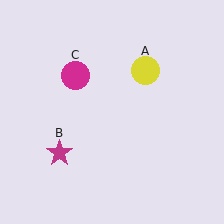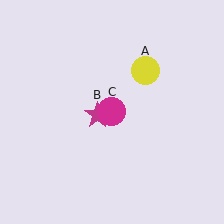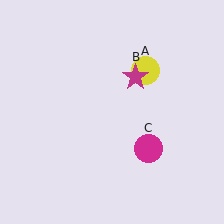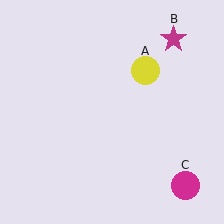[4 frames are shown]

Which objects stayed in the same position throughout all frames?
Yellow circle (object A) remained stationary.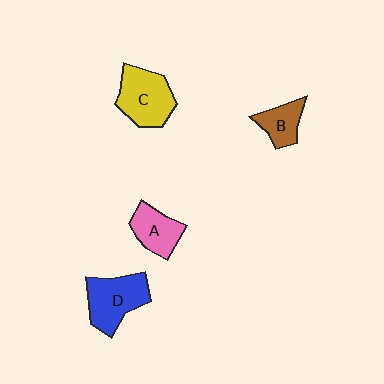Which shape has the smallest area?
Shape B (brown).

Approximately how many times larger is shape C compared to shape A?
Approximately 1.5 times.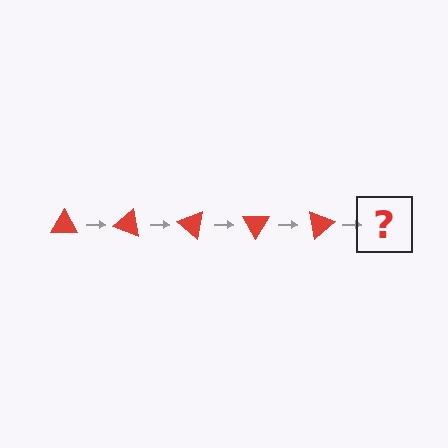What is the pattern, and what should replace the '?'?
The pattern is that the triangle rotates 20 degrees each step. The '?' should be a red triangle rotated 100 degrees.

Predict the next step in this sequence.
The next step is a red triangle rotated 100 degrees.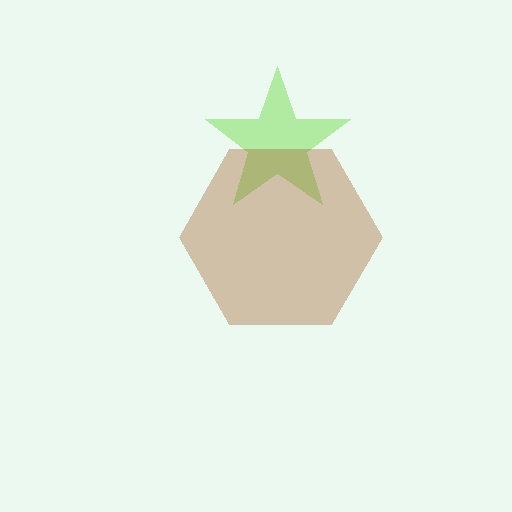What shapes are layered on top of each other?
The layered shapes are: a lime star, a brown hexagon.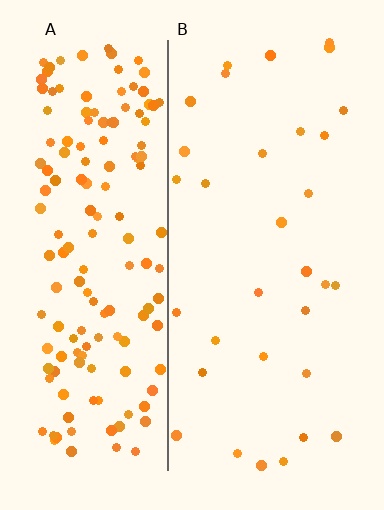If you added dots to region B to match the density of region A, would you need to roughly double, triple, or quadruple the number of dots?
Approximately quadruple.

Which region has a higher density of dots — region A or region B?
A (the left).